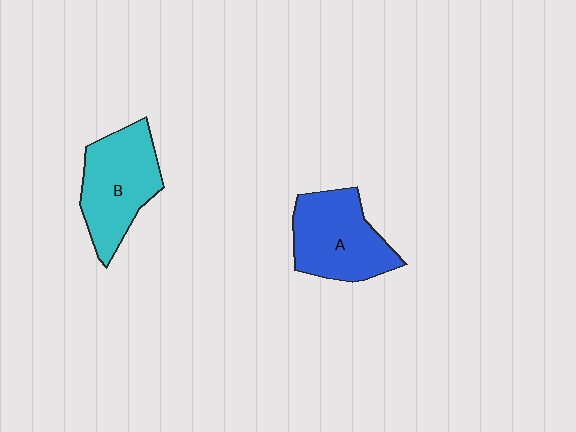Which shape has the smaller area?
Shape A (blue).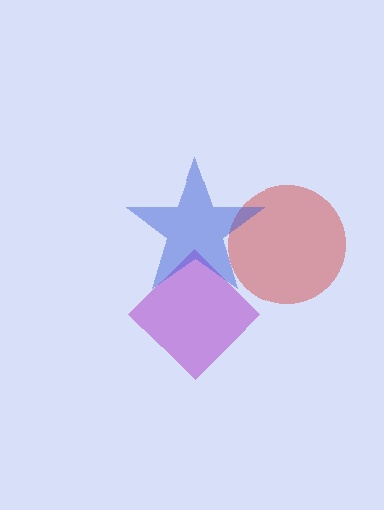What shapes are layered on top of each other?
The layered shapes are: a purple diamond, a red circle, a blue star.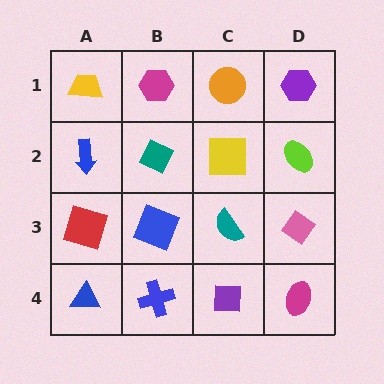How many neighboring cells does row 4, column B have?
3.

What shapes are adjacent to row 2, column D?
A purple hexagon (row 1, column D), a pink diamond (row 3, column D), a yellow square (row 2, column C).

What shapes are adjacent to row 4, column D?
A pink diamond (row 3, column D), a purple square (row 4, column C).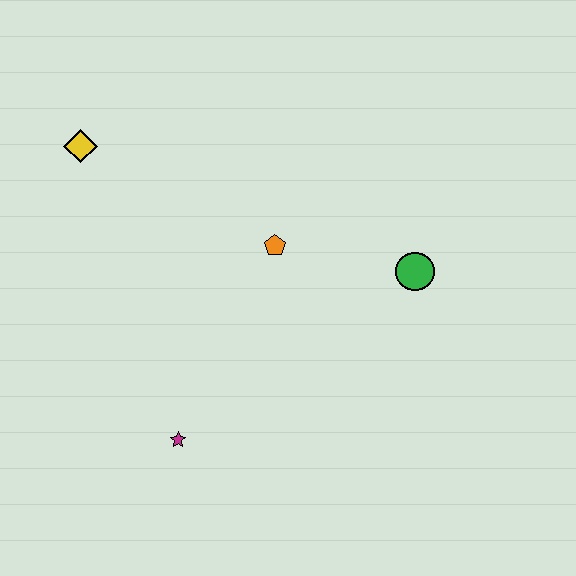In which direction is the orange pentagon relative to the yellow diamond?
The orange pentagon is to the right of the yellow diamond.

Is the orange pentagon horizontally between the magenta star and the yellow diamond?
No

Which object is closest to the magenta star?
The orange pentagon is closest to the magenta star.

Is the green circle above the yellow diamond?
No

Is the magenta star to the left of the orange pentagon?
Yes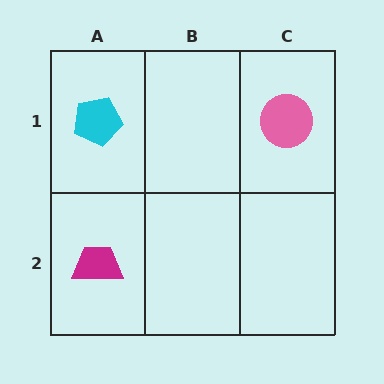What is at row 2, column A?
A magenta trapezoid.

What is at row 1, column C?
A pink circle.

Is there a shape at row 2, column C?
No, that cell is empty.